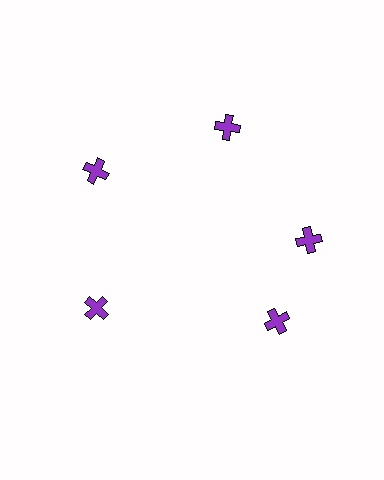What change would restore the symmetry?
The symmetry would be restored by rotating it back into even spacing with its neighbors so that all 5 crosses sit at equal angles and equal distance from the center.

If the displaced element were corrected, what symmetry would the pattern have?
It would have 5-fold rotational symmetry — the pattern would map onto itself every 72 degrees.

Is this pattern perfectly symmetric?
No. The 5 purple crosses are arranged in a ring, but one element near the 5 o'clock position is rotated out of alignment along the ring, breaking the 5-fold rotational symmetry.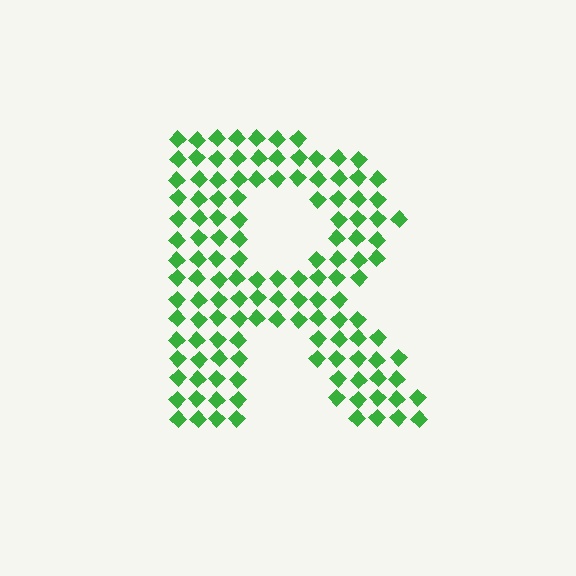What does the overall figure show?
The overall figure shows the letter R.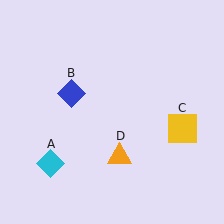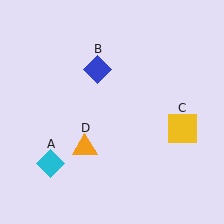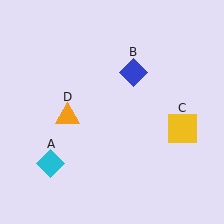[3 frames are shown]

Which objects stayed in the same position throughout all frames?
Cyan diamond (object A) and yellow square (object C) remained stationary.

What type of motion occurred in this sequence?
The blue diamond (object B), orange triangle (object D) rotated clockwise around the center of the scene.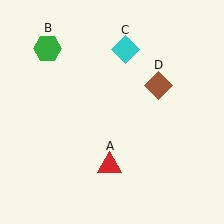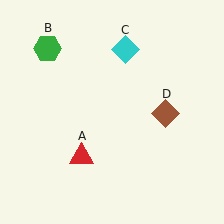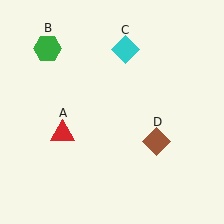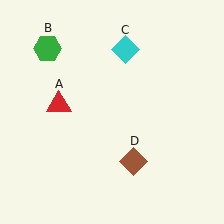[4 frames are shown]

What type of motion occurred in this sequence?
The red triangle (object A), brown diamond (object D) rotated clockwise around the center of the scene.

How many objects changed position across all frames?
2 objects changed position: red triangle (object A), brown diamond (object D).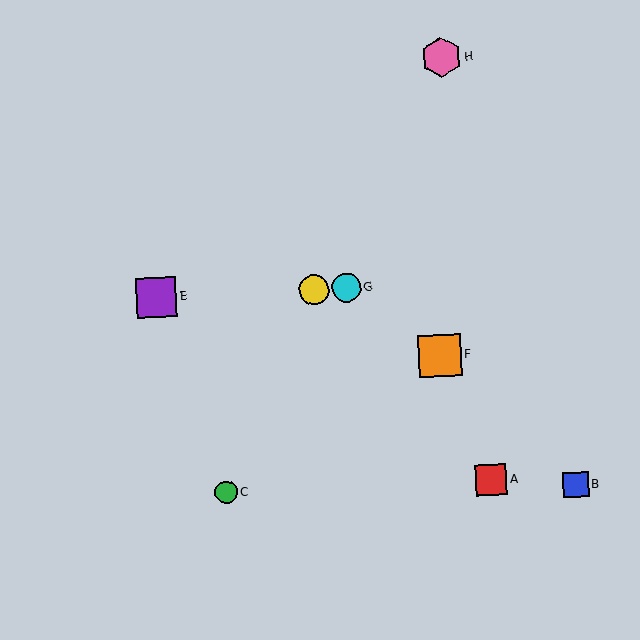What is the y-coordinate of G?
Object G is at y≈288.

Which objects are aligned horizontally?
Objects D, E, G are aligned horizontally.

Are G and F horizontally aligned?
No, G is at y≈288 and F is at y≈356.